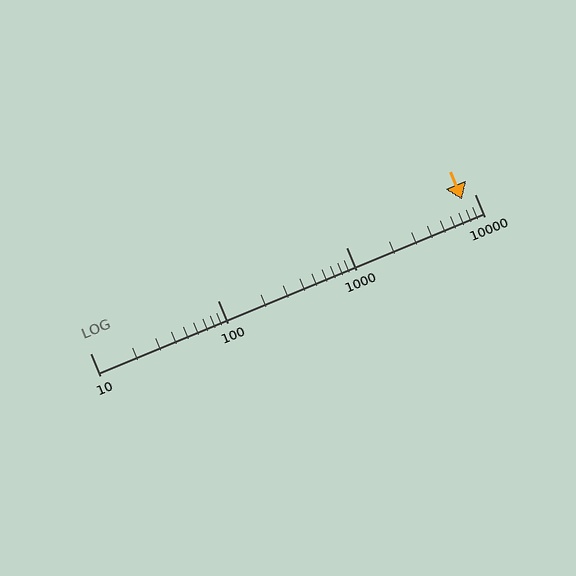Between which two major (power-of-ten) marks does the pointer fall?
The pointer is between 1000 and 10000.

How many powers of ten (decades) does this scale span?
The scale spans 3 decades, from 10 to 10000.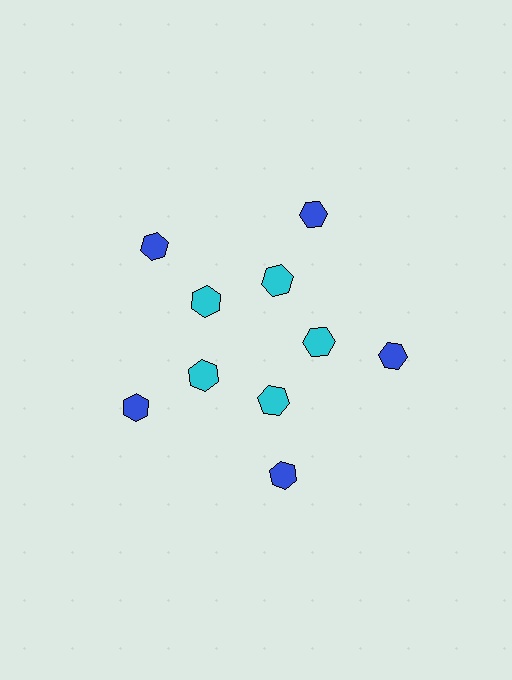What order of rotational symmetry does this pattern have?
This pattern has 5-fold rotational symmetry.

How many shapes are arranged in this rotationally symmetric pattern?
There are 10 shapes, arranged in 5 groups of 2.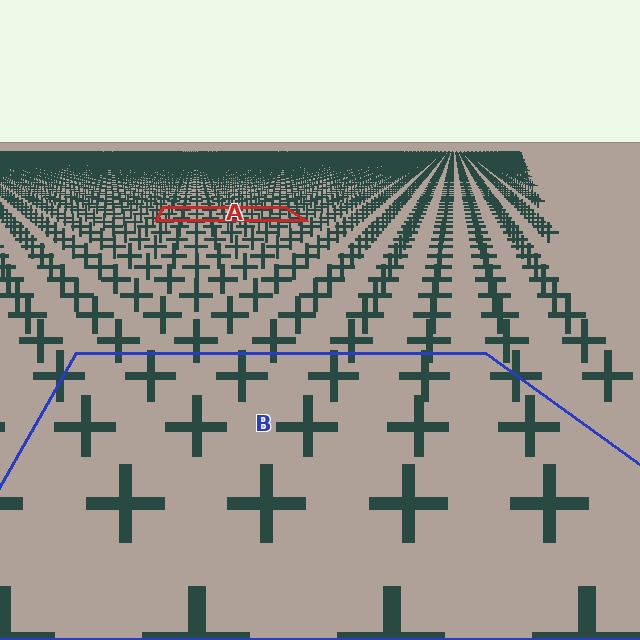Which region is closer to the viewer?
Region B is closer. The texture elements there are larger and more spread out.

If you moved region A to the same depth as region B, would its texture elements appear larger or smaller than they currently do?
They would appear larger. At a closer depth, the same texture elements are projected at a bigger on-screen size.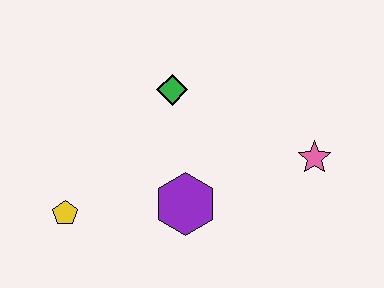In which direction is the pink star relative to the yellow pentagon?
The pink star is to the right of the yellow pentagon.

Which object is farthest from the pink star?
The yellow pentagon is farthest from the pink star.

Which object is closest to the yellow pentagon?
The purple hexagon is closest to the yellow pentagon.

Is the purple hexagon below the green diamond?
Yes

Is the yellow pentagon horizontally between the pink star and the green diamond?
No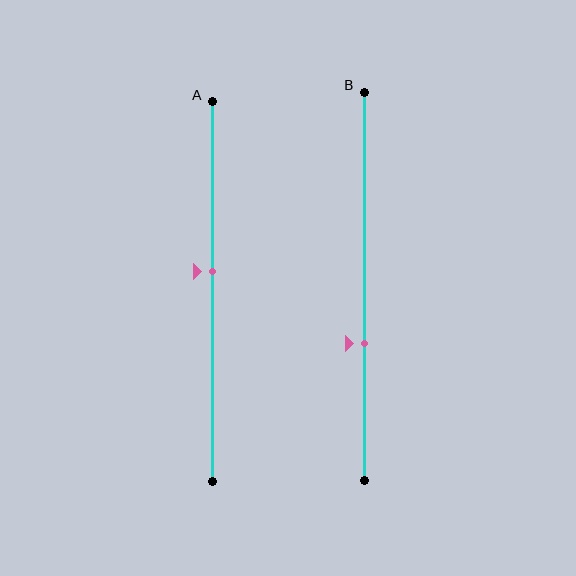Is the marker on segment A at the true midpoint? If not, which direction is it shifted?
No, the marker on segment A is shifted upward by about 5% of the segment length.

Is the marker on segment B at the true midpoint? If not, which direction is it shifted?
No, the marker on segment B is shifted downward by about 15% of the segment length.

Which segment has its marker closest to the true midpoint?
Segment A has its marker closest to the true midpoint.